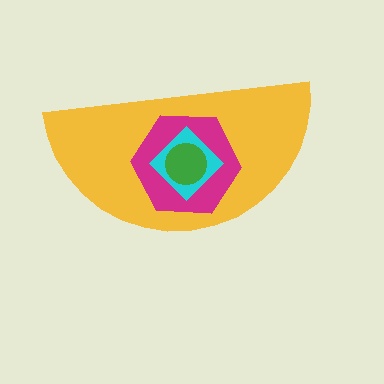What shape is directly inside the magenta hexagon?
The cyan diamond.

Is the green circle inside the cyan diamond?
Yes.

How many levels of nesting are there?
4.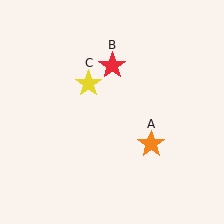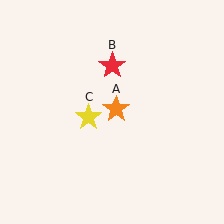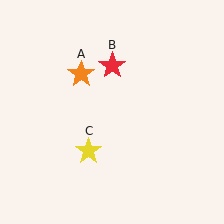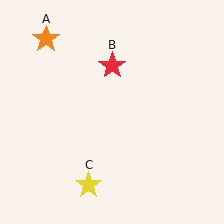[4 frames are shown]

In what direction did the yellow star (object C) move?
The yellow star (object C) moved down.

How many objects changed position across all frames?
2 objects changed position: orange star (object A), yellow star (object C).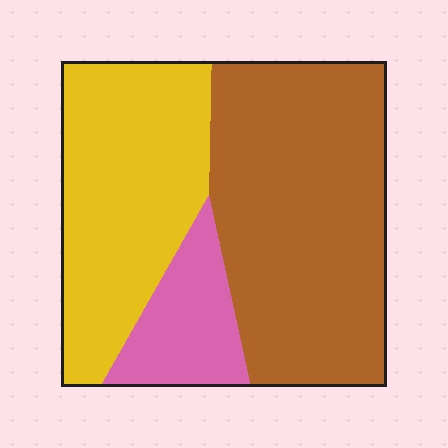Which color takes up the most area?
Brown, at roughly 50%.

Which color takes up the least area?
Pink, at roughly 15%.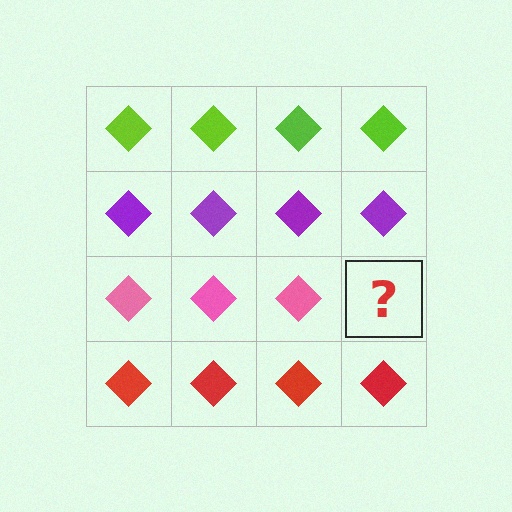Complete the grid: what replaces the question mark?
The question mark should be replaced with a pink diamond.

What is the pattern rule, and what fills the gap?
The rule is that each row has a consistent color. The gap should be filled with a pink diamond.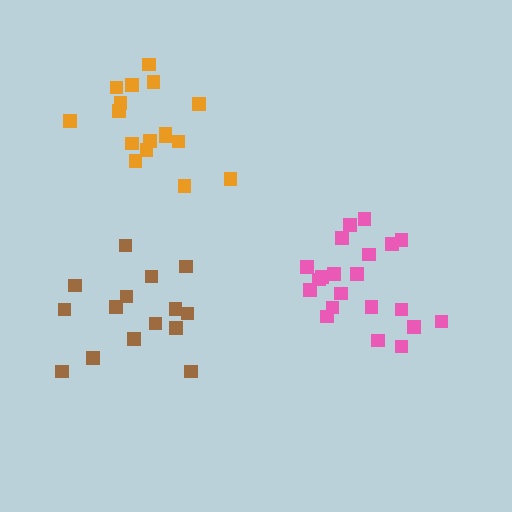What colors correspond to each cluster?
The clusters are colored: orange, pink, brown.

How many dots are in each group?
Group 1: 17 dots, Group 2: 21 dots, Group 3: 15 dots (53 total).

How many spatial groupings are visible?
There are 3 spatial groupings.